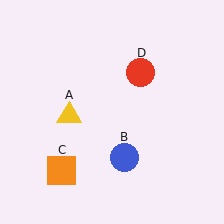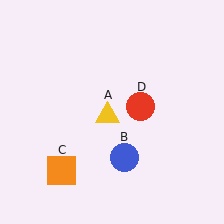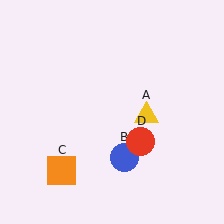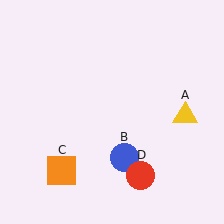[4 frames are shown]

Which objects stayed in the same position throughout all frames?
Blue circle (object B) and orange square (object C) remained stationary.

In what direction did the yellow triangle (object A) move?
The yellow triangle (object A) moved right.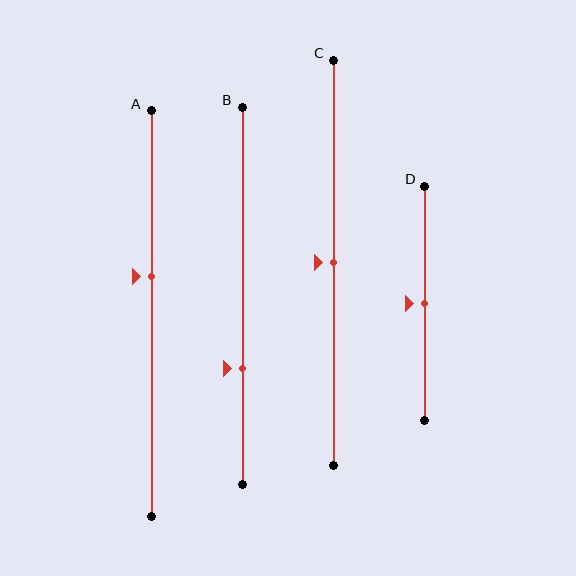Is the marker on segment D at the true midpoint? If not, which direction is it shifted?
Yes, the marker on segment D is at the true midpoint.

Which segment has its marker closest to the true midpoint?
Segment C has its marker closest to the true midpoint.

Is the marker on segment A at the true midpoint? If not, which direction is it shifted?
No, the marker on segment A is shifted upward by about 9% of the segment length.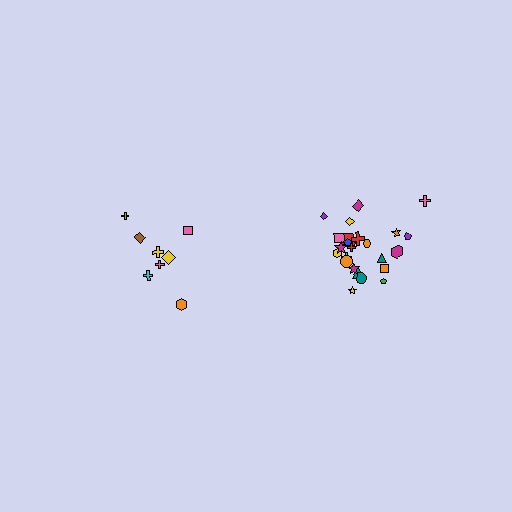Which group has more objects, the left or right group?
The right group.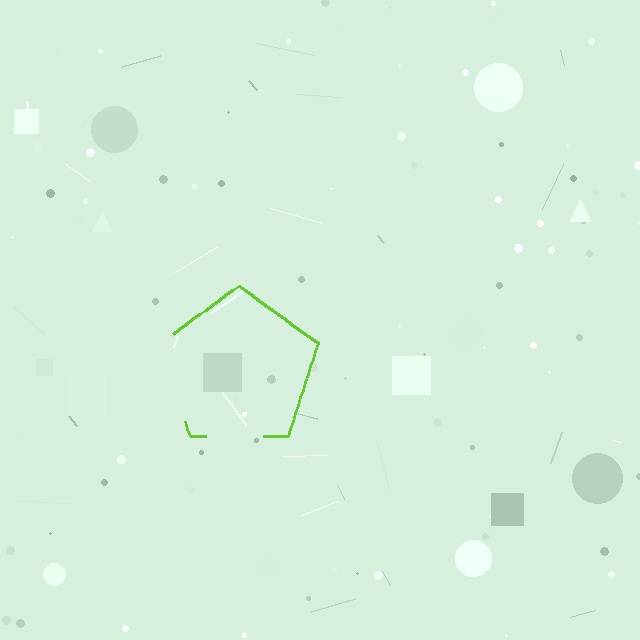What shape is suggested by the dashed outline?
The dashed outline suggests a pentagon.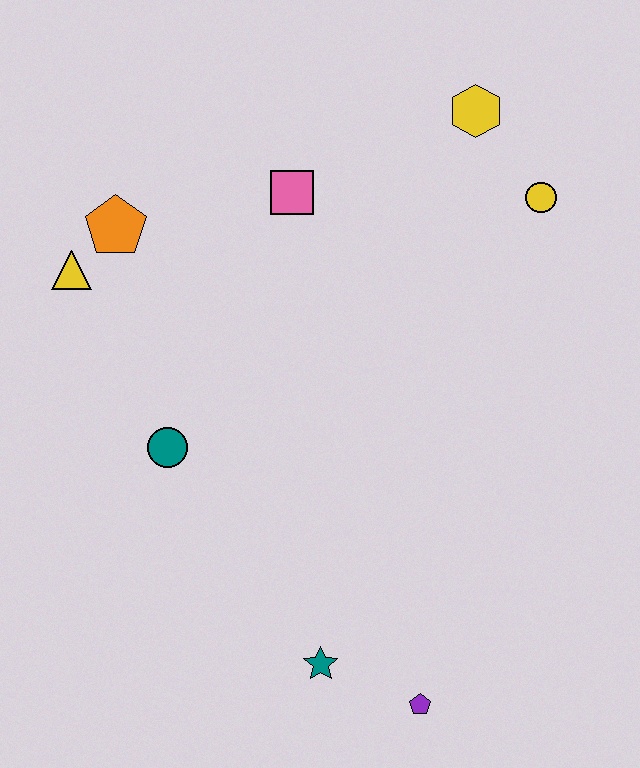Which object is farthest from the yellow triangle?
The purple pentagon is farthest from the yellow triangle.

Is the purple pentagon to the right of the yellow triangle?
Yes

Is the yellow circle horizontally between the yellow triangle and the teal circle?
No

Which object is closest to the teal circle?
The yellow triangle is closest to the teal circle.